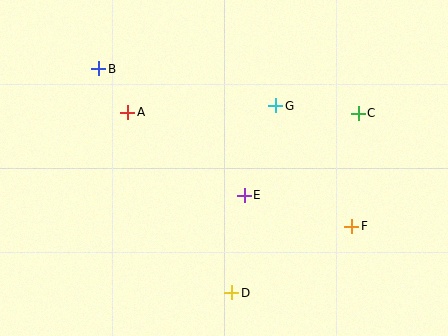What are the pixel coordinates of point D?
Point D is at (232, 293).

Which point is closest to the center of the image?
Point E at (244, 195) is closest to the center.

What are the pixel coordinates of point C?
Point C is at (358, 113).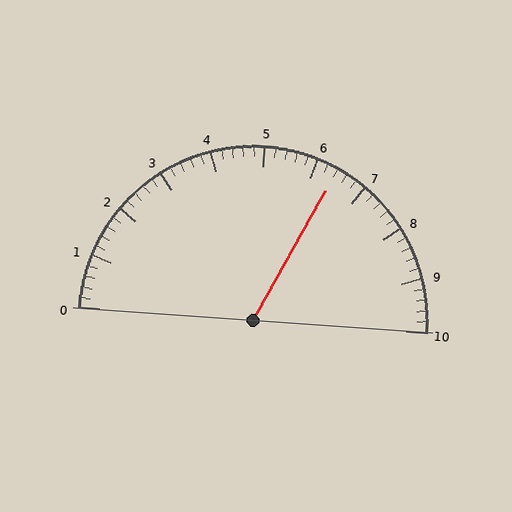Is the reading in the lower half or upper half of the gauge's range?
The reading is in the upper half of the range (0 to 10).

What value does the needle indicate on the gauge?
The needle indicates approximately 6.4.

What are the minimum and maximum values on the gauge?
The gauge ranges from 0 to 10.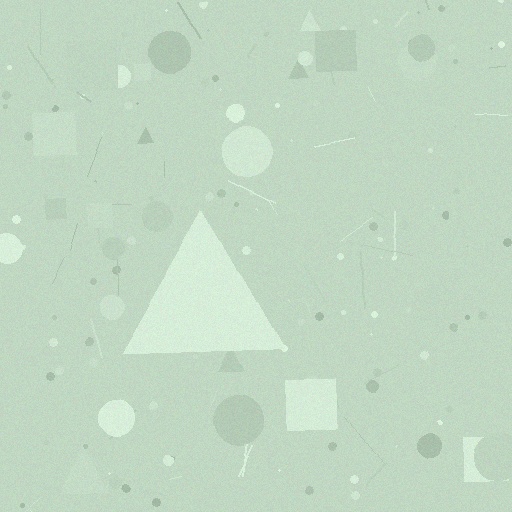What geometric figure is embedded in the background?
A triangle is embedded in the background.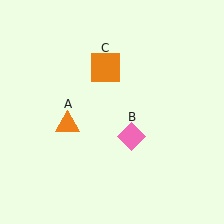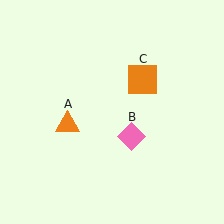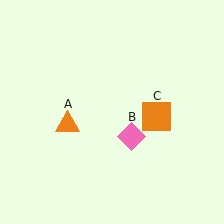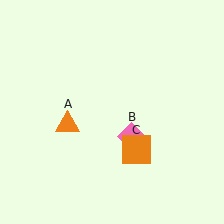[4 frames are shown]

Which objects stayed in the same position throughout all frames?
Orange triangle (object A) and pink diamond (object B) remained stationary.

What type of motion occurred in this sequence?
The orange square (object C) rotated clockwise around the center of the scene.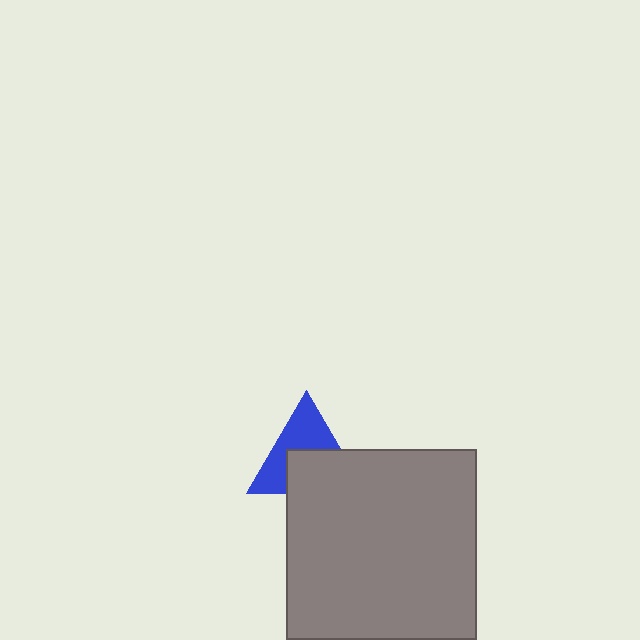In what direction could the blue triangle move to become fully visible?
The blue triangle could move up. That would shift it out from behind the gray square entirely.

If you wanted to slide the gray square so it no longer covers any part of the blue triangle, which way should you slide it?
Slide it down — that is the most direct way to separate the two shapes.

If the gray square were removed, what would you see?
You would see the complete blue triangle.